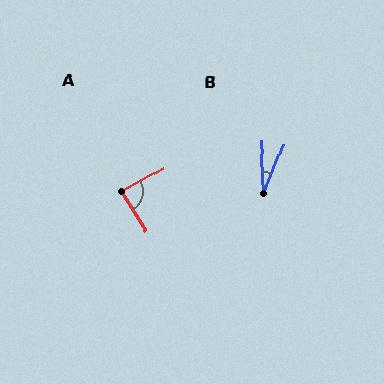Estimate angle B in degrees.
Approximately 25 degrees.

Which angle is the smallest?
B, at approximately 25 degrees.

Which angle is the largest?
A, at approximately 87 degrees.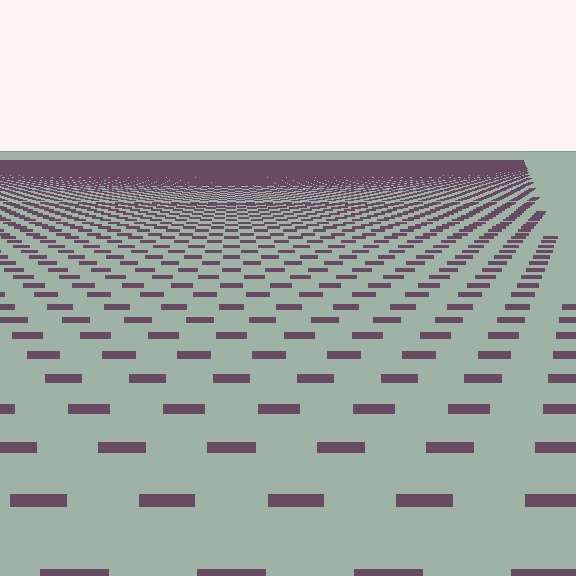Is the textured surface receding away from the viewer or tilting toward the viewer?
The surface is receding away from the viewer. Texture elements get smaller and denser toward the top.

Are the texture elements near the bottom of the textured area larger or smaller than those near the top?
Larger. Near the bottom, elements are closer to the viewer and appear at a bigger on-screen size.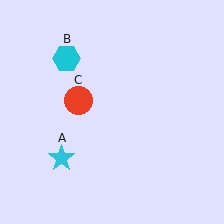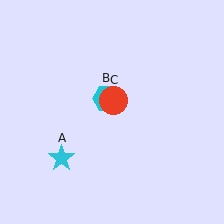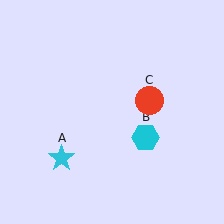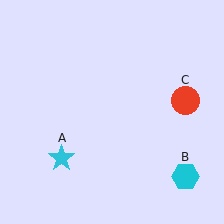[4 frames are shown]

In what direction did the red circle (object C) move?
The red circle (object C) moved right.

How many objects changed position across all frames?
2 objects changed position: cyan hexagon (object B), red circle (object C).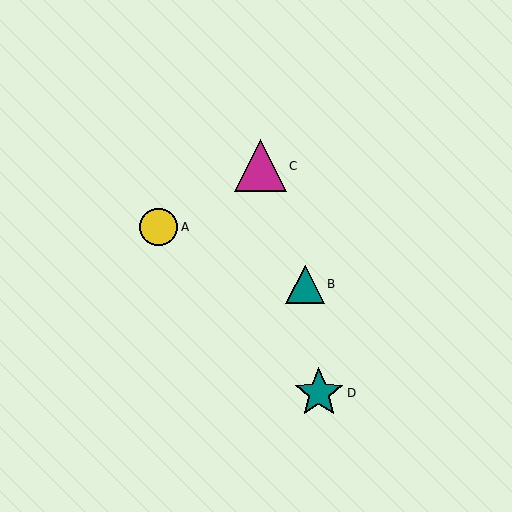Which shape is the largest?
The magenta triangle (labeled C) is the largest.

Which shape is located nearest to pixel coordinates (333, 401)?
The teal star (labeled D) at (319, 393) is nearest to that location.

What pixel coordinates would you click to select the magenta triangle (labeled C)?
Click at (260, 166) to select the magenta triangle C.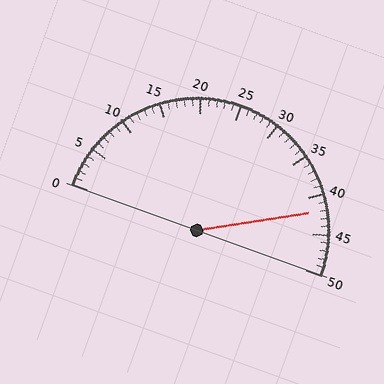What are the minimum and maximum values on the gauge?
The gauge ranges from 0 to 50.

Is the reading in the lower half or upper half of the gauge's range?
The reading is in the upper half of the range (0 to 50).